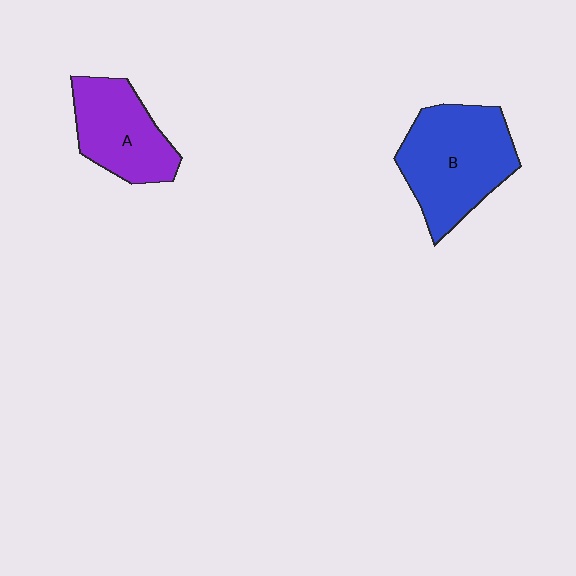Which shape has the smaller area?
Shape A (purple).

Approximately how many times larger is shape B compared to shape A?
Approximately 1.4 times.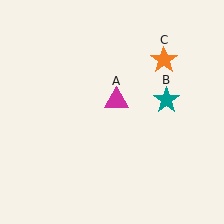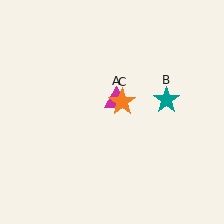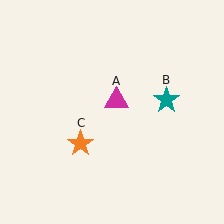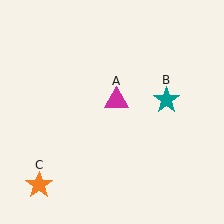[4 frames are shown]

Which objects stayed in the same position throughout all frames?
Magenta triangle (object A) and teal star (object B) remained stationary.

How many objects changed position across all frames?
1 object changed position: orange star (object C).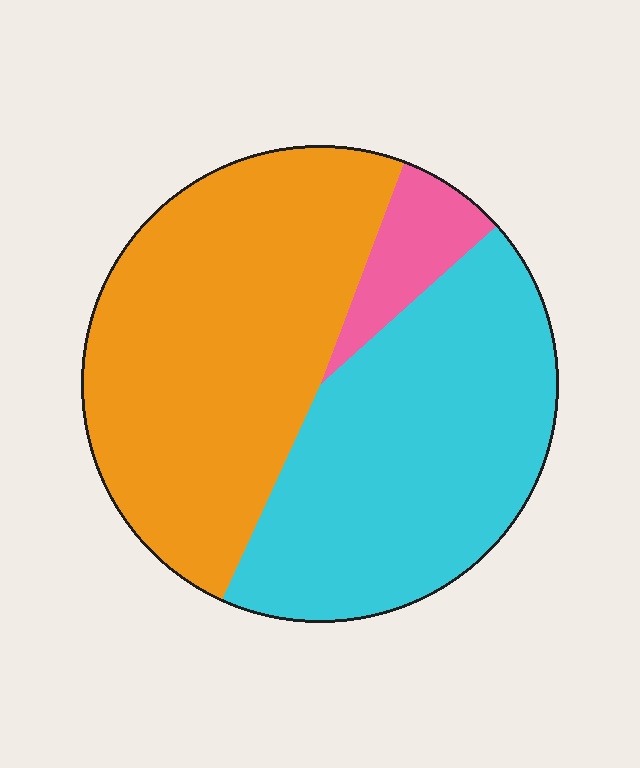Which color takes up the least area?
Pink, at roughly 10%.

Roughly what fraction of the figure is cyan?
Cyan covers 43% of the figure.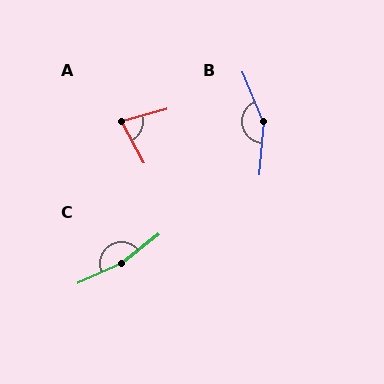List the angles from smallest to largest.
A (78°), B (153°), C (166°).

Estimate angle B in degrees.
Approximately 153 degrees.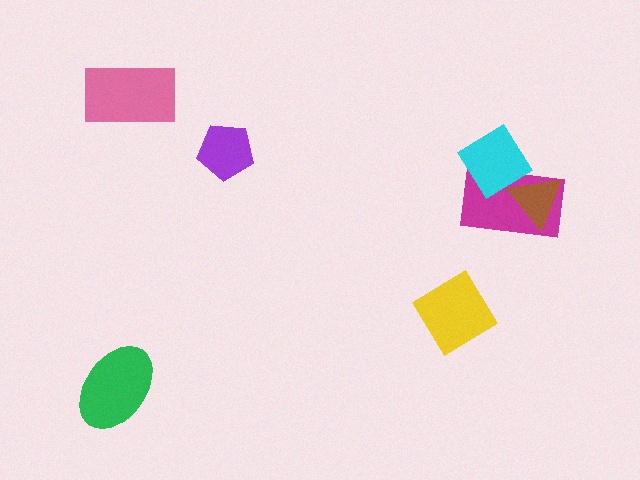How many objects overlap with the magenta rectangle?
2 objects overlap with the magenta rectangle.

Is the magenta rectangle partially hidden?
Yes, it is partially covered by another shape.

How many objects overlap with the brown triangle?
2 objects overlap with the brown triangle.